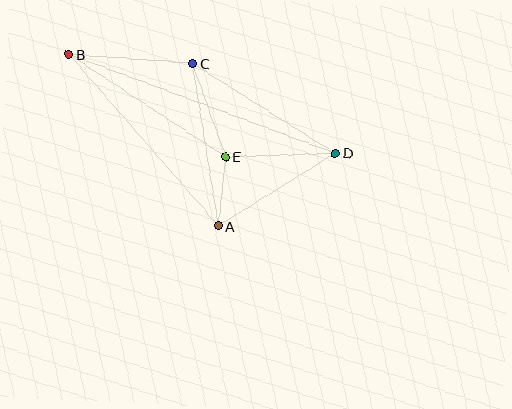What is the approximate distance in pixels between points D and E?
The distance between D and E is approximately 110 pixels.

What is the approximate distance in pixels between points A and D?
The distance between A and D is approximately 138 pixels.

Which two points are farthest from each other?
Points B and D are farthest from each other.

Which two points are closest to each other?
Points A and E are closest to each other.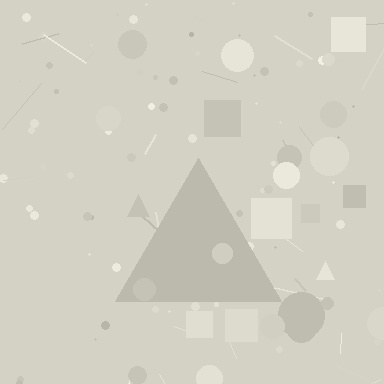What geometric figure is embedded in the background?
A triangle is embedded in the background.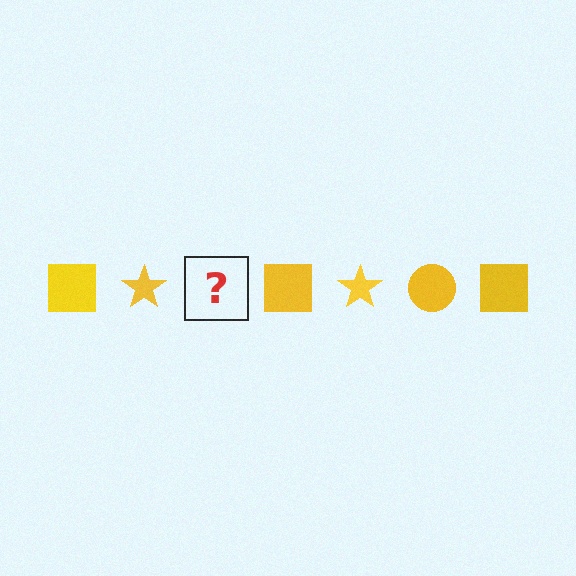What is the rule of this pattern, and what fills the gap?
The rule is that the pattern cycles through square, star, circle shapes in yellow. The gap should be filled with a yellow circle.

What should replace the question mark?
The question mark should be replaced with a yellow circle.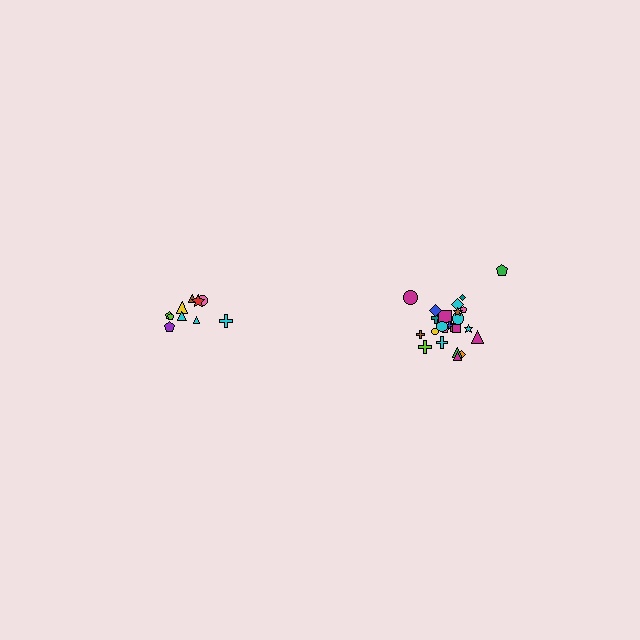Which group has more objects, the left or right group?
The right group.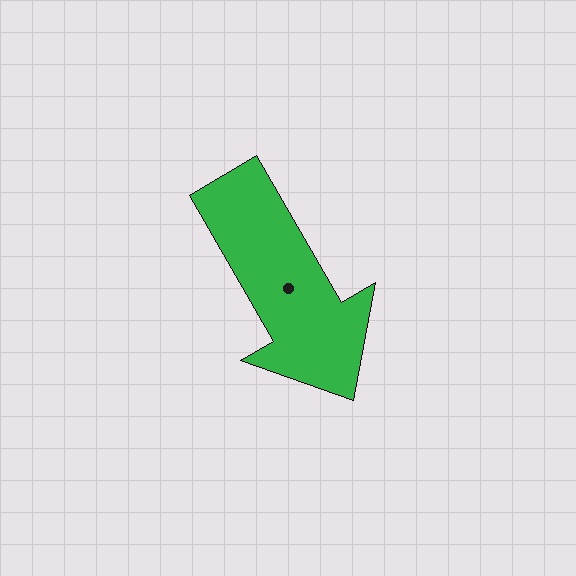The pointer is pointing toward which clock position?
Roughly 5 o'clock.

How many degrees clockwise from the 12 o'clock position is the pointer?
Approximately 150 degrees.